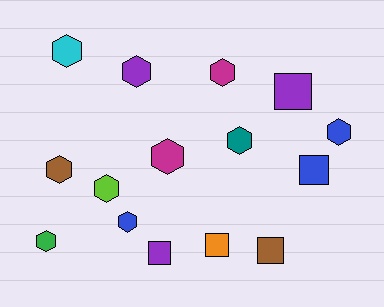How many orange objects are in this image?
There is 1 orange object.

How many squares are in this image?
There are 5 squares.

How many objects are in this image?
There are 15 objects.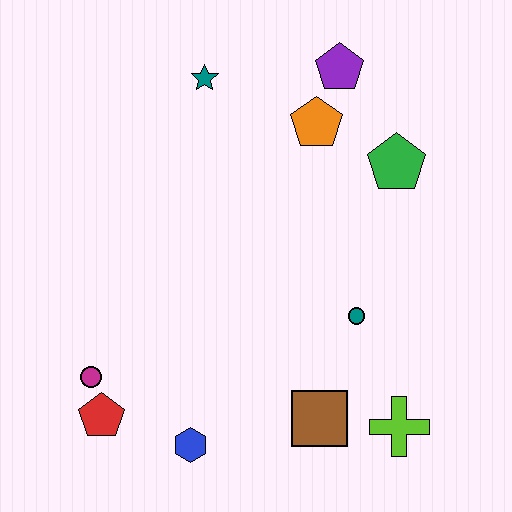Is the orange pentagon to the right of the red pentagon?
Yes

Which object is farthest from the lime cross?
The teal star is farthest from the lime cross.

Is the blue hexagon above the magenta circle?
No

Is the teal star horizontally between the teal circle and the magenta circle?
Yes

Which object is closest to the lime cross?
The brown square is closest to the lime cross.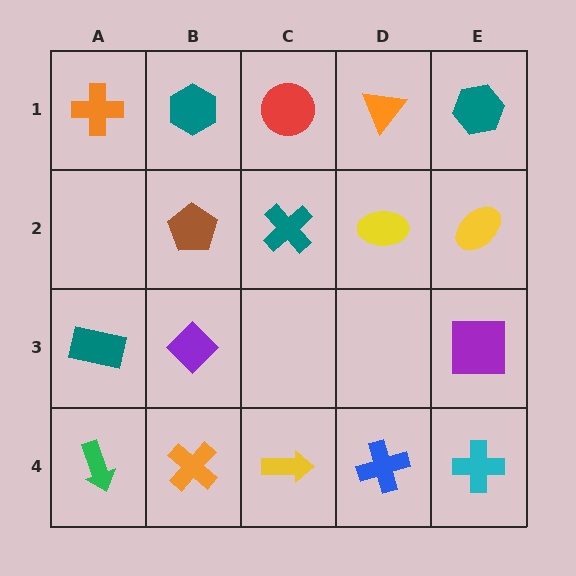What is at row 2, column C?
A teal cross.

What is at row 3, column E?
A purple square.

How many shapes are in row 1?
5 shapes.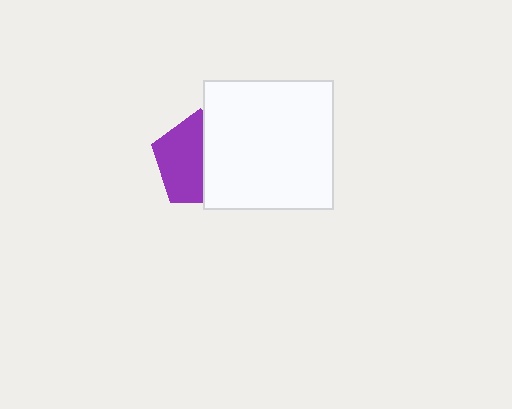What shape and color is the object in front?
The object in front is a white square.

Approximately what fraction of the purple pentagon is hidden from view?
Roughly 46% of the purple pentagon is hidden behind the white square.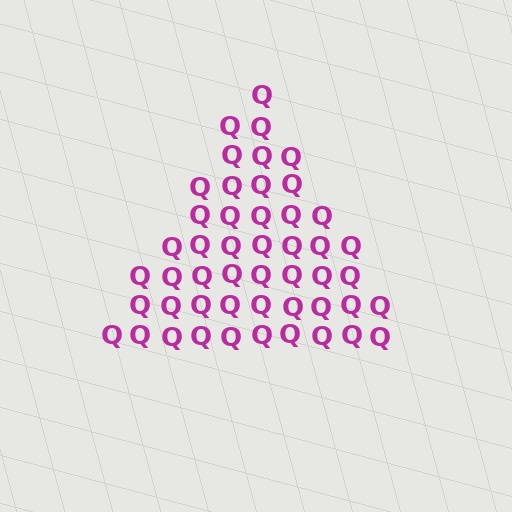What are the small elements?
The small elements are letter Q's.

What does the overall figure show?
The overall figure shows a triangle.